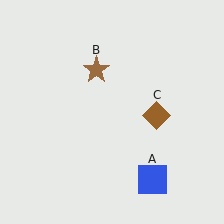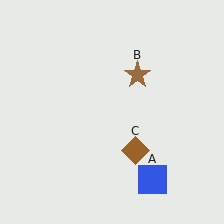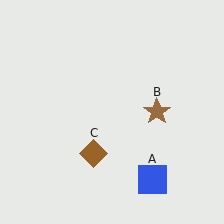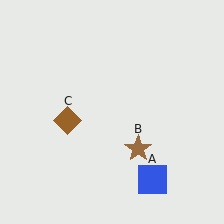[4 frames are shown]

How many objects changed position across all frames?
2 objects changed position: brown star (object B), brown diamond (object C).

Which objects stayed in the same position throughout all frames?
Blue square (object A) remained stationary.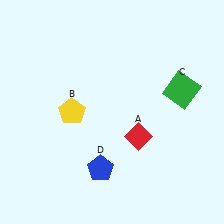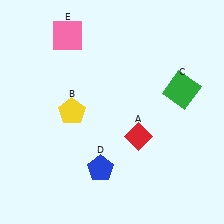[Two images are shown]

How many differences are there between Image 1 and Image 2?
There is 1 difference between the two images.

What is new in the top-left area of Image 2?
A pink square (E) was added in the top-left area of Image 2.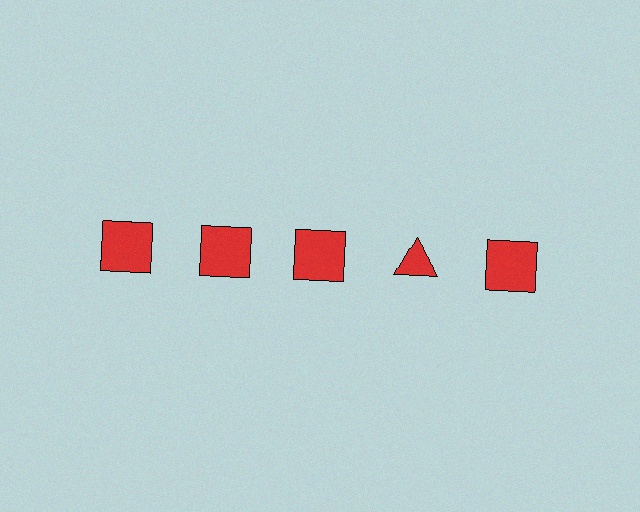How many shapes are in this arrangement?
There are 5 shapes arranged in a grid pattern.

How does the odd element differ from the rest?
It has a different shape: triangle instead of square.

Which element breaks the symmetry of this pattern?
The red triangle in the top row, second from right column breaks the symmetry. All other shapes are red squares.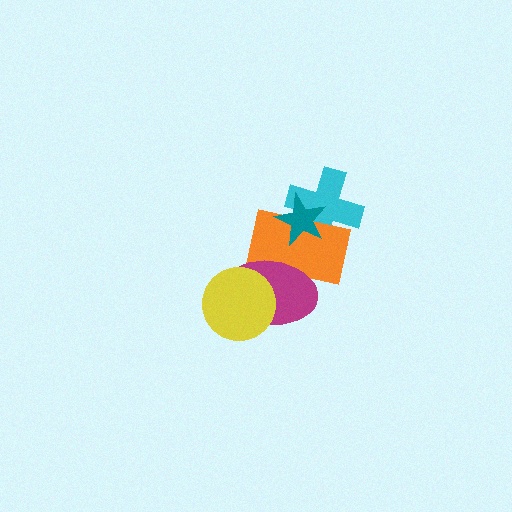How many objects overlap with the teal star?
2 objects overlap with the teal star.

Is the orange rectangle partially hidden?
Yes, it is partially covered by another shape.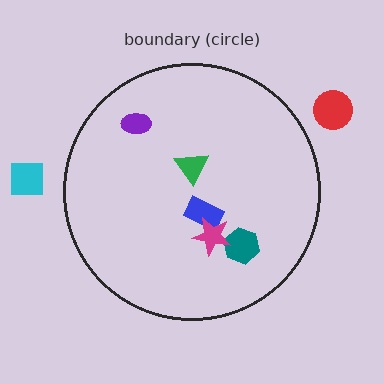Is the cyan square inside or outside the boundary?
Outside.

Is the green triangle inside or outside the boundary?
Inside.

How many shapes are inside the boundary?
5 inside, 2 outside.